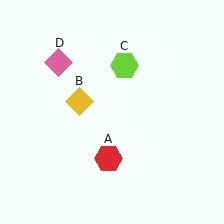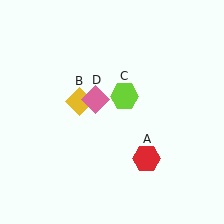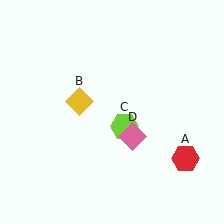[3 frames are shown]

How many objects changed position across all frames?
3 objects changed position: red hexagon (object A), lime hexagon (object C), pink diamond (object D).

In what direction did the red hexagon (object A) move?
The red hexagon (object A) moved right.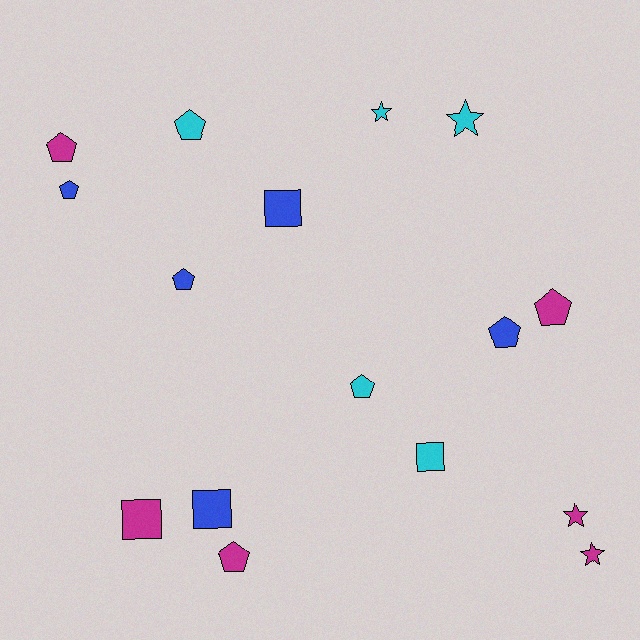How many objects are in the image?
There are 16 objects.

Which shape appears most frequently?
Pentagon, with 8 objects.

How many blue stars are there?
There are no blue stars.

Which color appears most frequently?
Magenta, with 6 objects.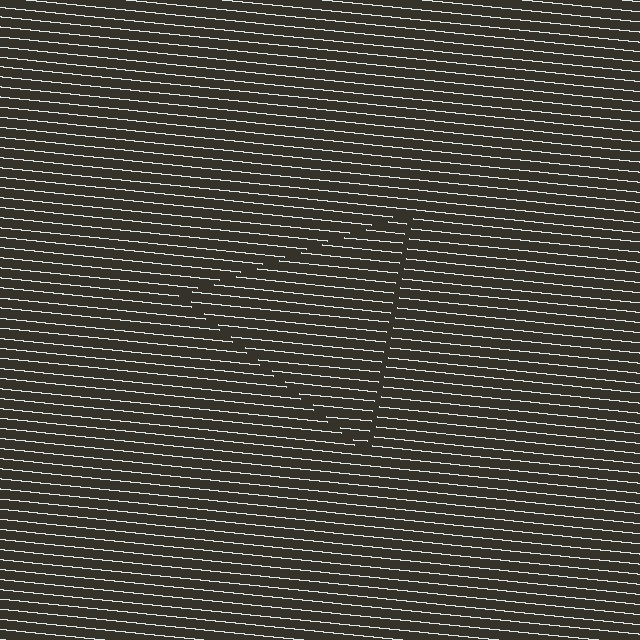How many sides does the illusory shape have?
3 sides — the line-ends trace a triangle.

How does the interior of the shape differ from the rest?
The interior of the shape contains the same grating, shifted by half a period — the contour is defined by the phase discontinuity where line-ends from the inner and outer gratings abut.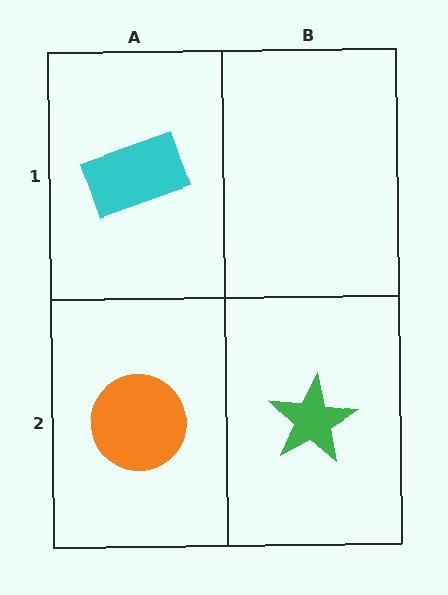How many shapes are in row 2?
2 shapes.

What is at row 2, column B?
A green star.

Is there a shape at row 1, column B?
No, that cell is empty.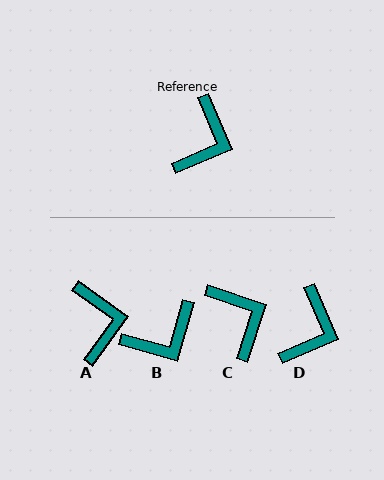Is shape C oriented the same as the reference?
No, it is off by about 49 degrees.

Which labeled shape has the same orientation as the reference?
D.